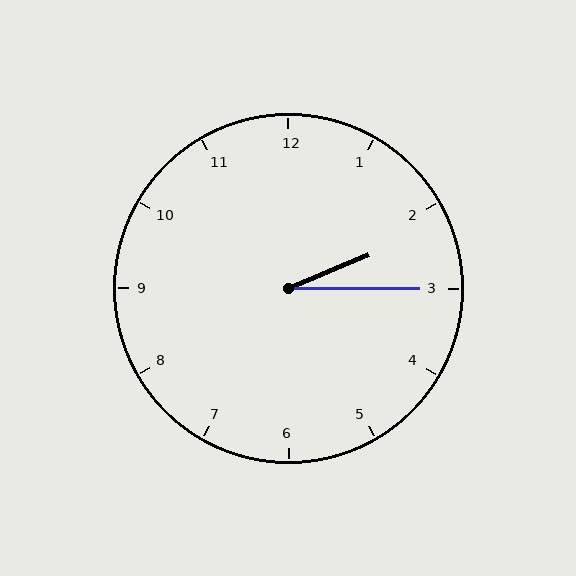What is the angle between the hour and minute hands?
Approximately 22 degrees.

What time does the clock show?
2:15.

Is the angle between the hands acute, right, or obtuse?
It is acute.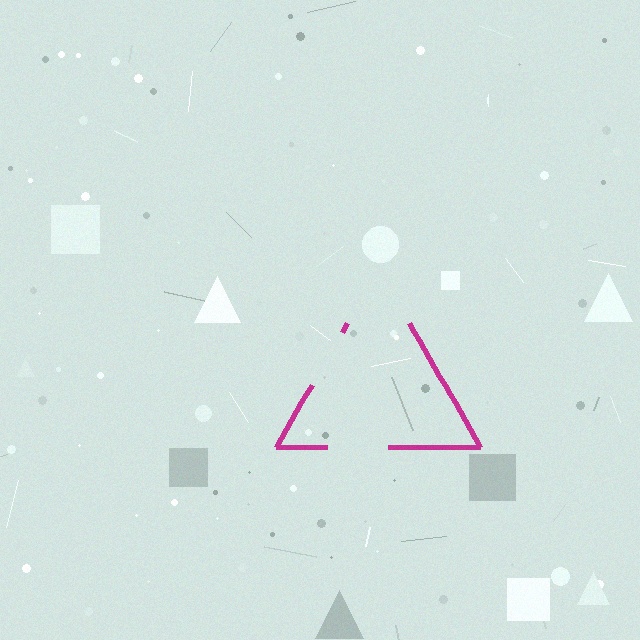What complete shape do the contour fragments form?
The contour fragments form a triangle.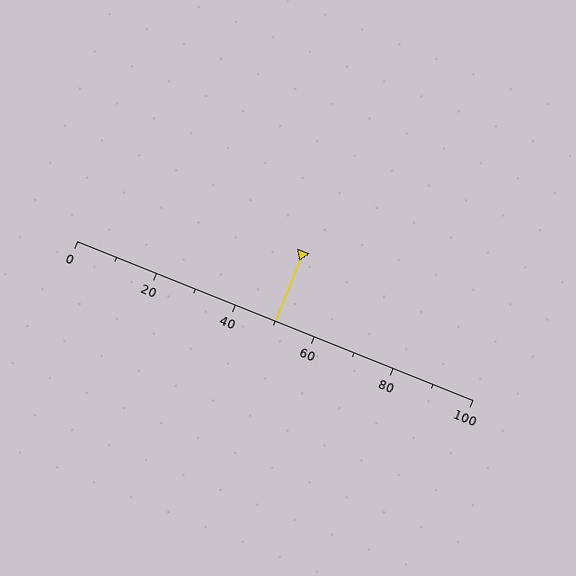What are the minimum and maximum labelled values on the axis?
The axis runs from 0 to 100.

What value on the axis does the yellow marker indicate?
The marker indicates approximately 50.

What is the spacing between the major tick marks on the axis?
The major ticks are spaced 20 apart.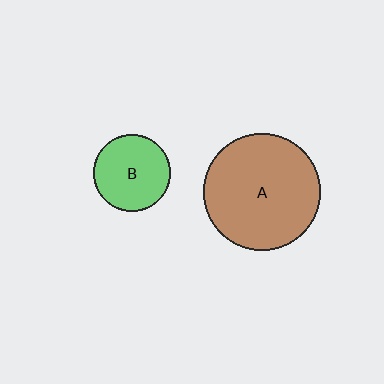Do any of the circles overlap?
No, none of the circles overlap.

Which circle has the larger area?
Circle A (brown).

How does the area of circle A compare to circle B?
Approximately 2.3 times.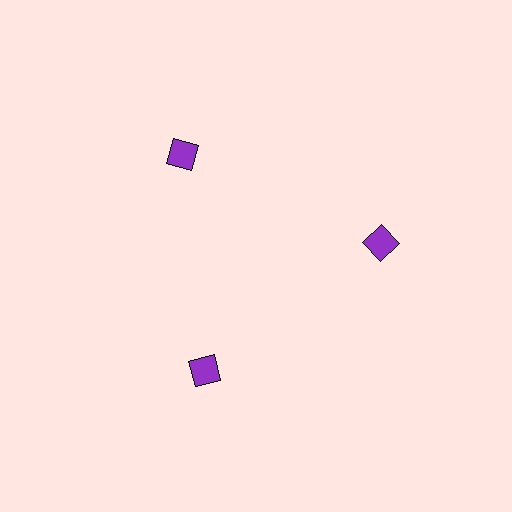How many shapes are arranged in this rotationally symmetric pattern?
There are 3 shapes, arranged in 3 groups of 1.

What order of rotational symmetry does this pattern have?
This pattern has 3-fold rotational symmetry.